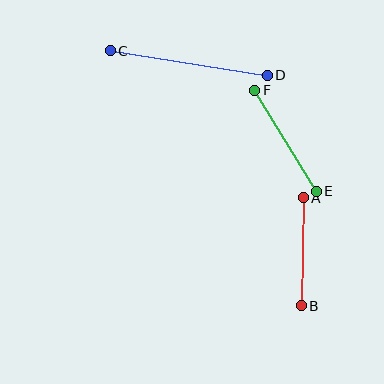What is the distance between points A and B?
The distance is approximately 108 pixels.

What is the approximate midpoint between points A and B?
The midpoint is at approximately (302, 252) pixels.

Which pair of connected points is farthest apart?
Points C and D are farthest apart.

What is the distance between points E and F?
The distance is approximately 118 pixels.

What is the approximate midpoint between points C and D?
The midpoint is at approximately (189, 63) pixels.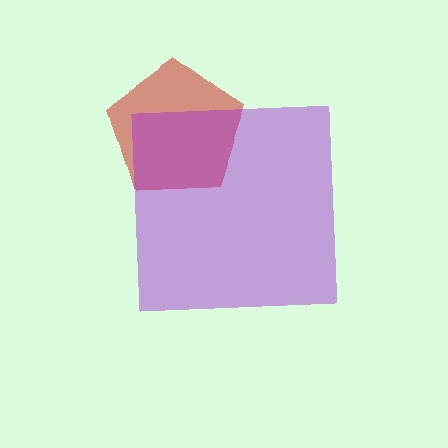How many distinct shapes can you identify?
There are 2 distinct shapes: a red pentagon, a purple square.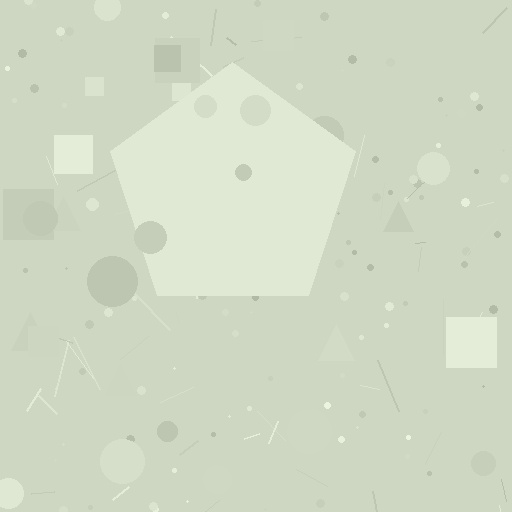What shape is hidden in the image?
A pentagon is hidden in the image.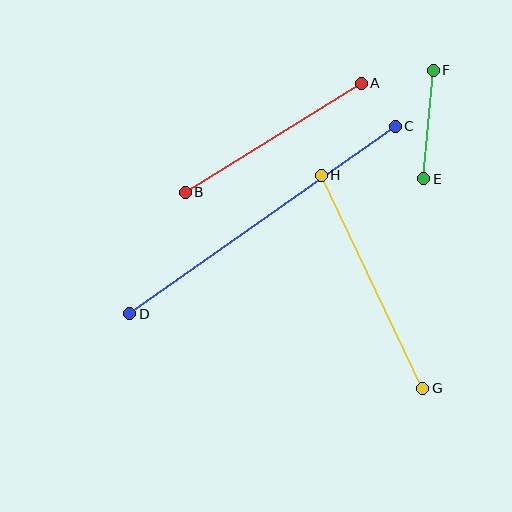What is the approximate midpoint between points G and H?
The midpoint is at approximately (372, 282) pixels.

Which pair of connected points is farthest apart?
Points C and D are farthest apart.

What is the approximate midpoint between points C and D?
The midpoint is at approximately (263, 220) pixels.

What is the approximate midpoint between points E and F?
The midpoint is at approximately (429, 125) pixels.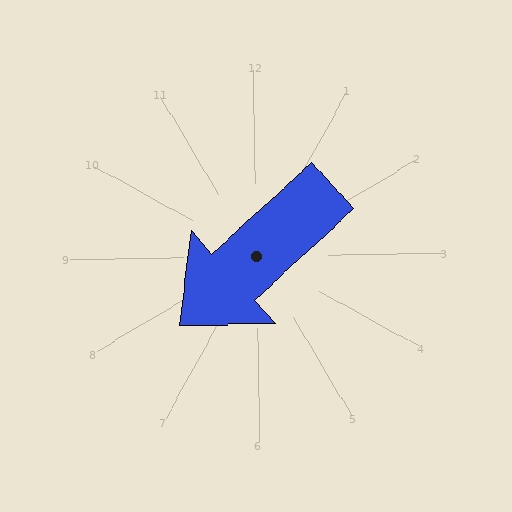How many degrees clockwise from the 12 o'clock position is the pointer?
Approximately 228 degrees.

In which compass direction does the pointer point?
Southwest.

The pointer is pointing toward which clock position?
Roughly 8 o'clock.